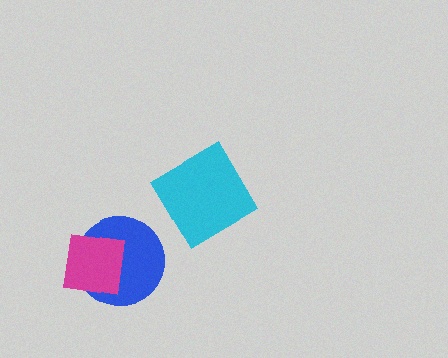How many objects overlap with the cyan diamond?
0 objects overlap with the cyan diamond.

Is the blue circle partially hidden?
Yes, it is partially covered by another shape.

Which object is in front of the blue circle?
The magenta square is in front of the blue circle.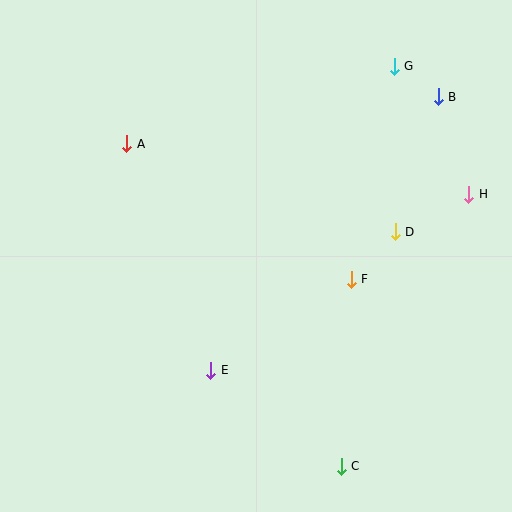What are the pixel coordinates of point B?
Point B is at (438, 97).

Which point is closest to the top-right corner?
Point B is closest to the top-right corner.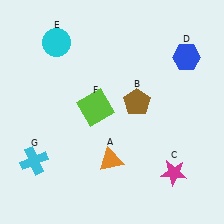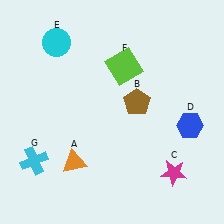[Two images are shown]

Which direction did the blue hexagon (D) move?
The blue hexagon (D) moved down.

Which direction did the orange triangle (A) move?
The orange triangle (A) moved left.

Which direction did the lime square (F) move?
The lime square (F) moved up.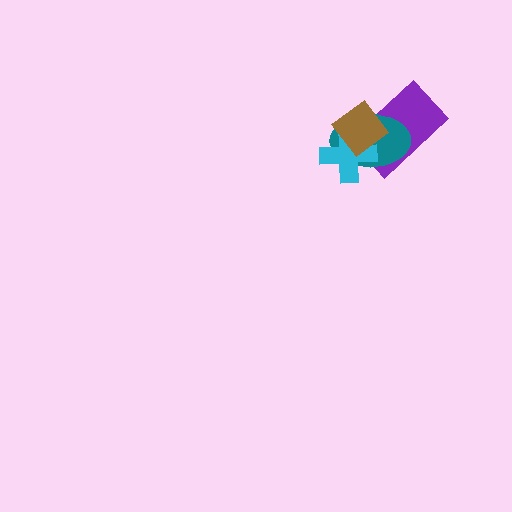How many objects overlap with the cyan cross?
3 objects overlap with the cyan cross.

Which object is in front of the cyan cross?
The brown diamond is in front of the cyan cross.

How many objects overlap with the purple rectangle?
3 objects overlap with the purple rectangle.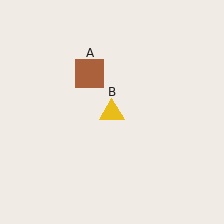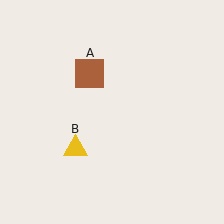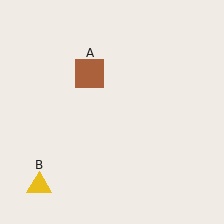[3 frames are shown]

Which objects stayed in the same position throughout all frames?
Brown square (object A) remained stationary.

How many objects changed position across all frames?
1 object changed position: yellow triangle (object B).